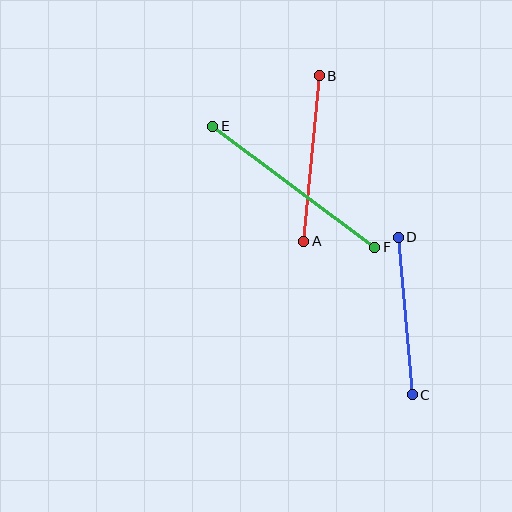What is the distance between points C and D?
The distance is approximately 158 pixels.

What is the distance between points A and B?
The distance is approximately 166 pixels.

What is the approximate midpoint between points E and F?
The midpoint is at approximately (294, 187) pixels.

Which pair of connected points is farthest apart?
Points E and F are farthest apart.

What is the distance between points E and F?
The distance is approximately 202 pixels.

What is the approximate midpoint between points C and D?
The midpoint is at approximately (405, 316) pixels.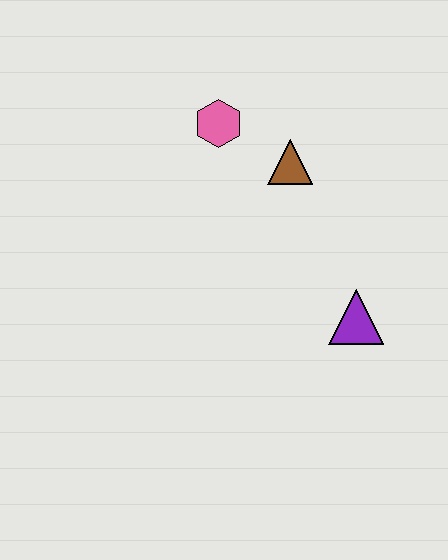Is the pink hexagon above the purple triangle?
Yes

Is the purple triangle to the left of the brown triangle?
No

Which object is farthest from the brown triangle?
The purple triangle is farthest from the brown triangle.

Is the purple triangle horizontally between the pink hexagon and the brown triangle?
No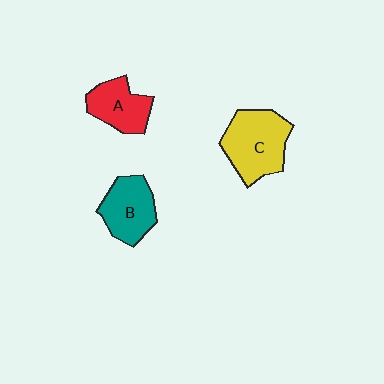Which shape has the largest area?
Shape C (yellow).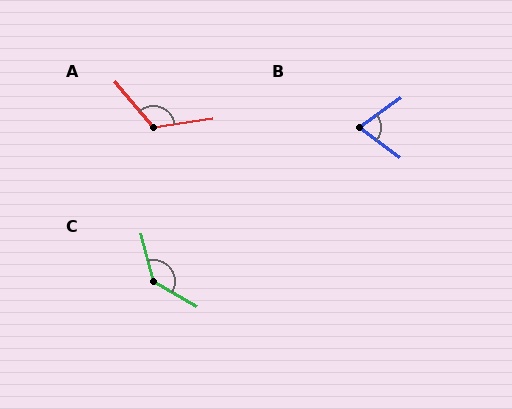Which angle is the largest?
C, at approximately 134 degrees.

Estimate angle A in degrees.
Approximately 121 degrees.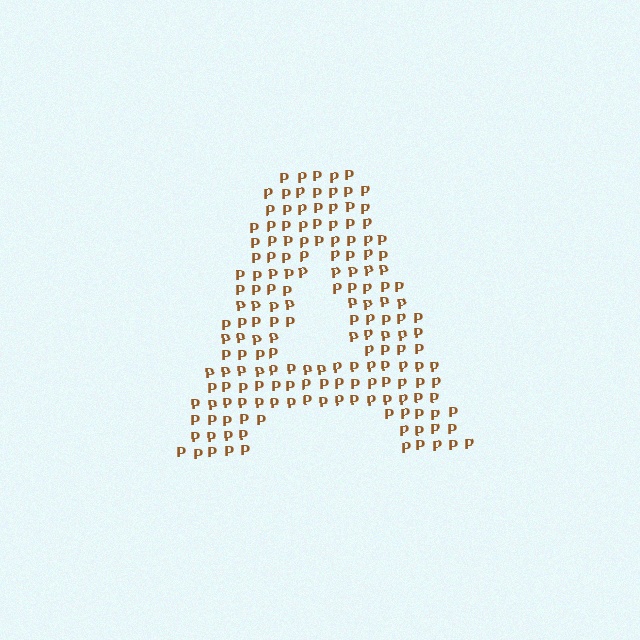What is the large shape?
The large shape is the letter A.